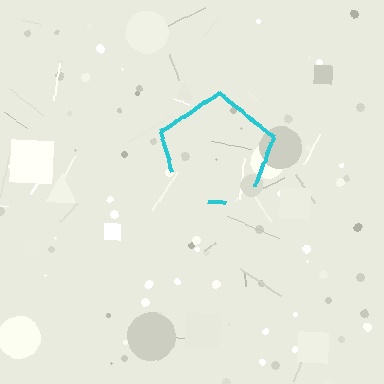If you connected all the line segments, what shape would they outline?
They would outline a pentagon.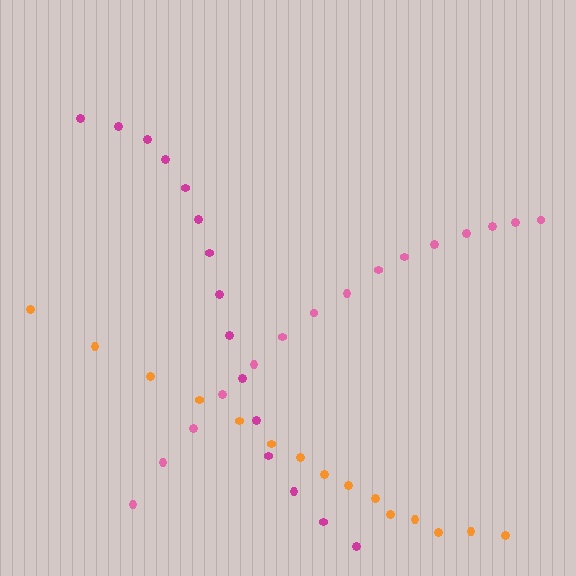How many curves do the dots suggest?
There are 3 distinct paths.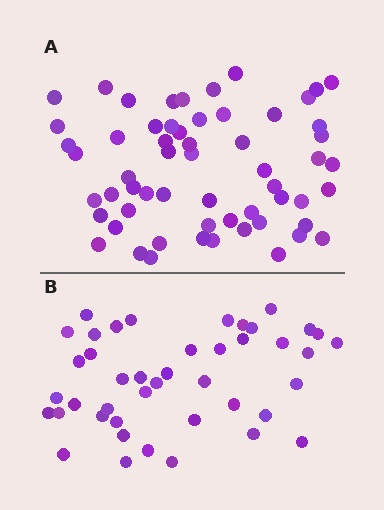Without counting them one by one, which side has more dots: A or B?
Region A (the top region) has more dots.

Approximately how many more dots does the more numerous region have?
Region A has approximately 15 more dots than region B.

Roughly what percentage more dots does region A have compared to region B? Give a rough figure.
About 35% more.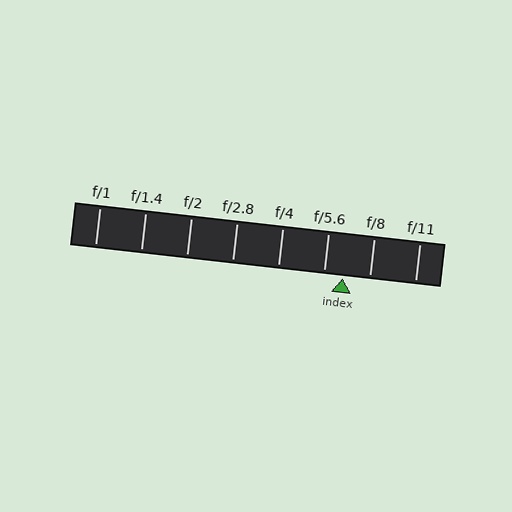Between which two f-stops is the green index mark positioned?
The index mark is between f/5.6 and f/8.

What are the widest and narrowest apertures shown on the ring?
The widest aperture shown is f/1 and the narrowest is f/11.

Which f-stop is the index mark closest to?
The index mark is closest to f/5.6.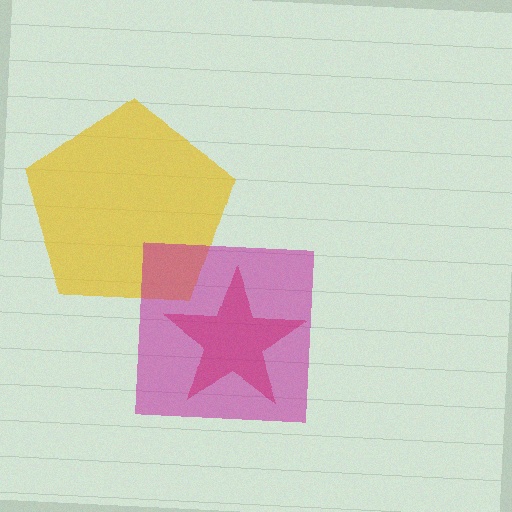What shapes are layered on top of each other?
The layered shapes are: a yellow pentagon, a red star, a magenta square.